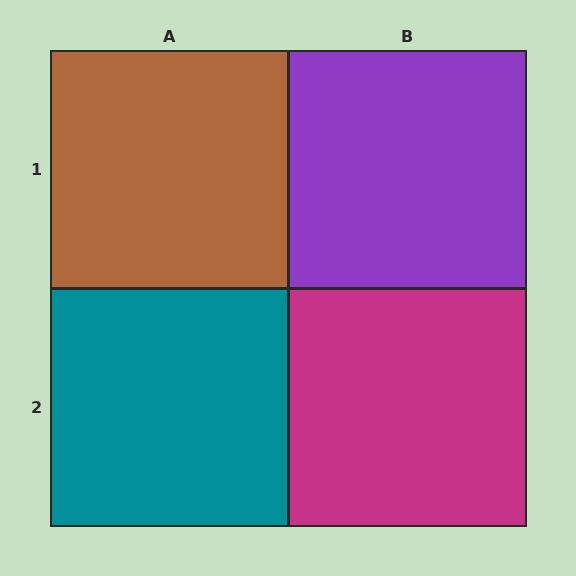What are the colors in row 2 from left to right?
Teal, magenta.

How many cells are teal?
1 cell is teal.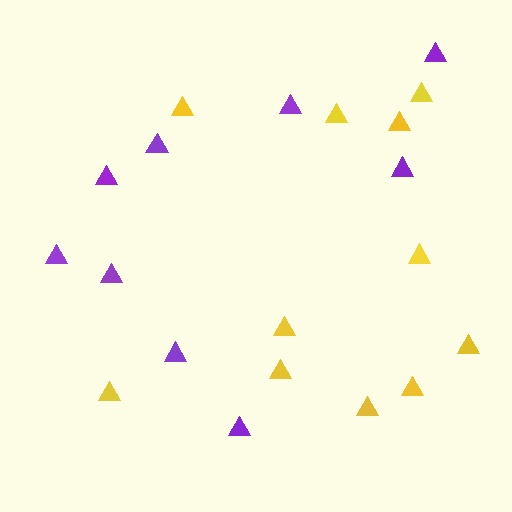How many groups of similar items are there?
There are 2 groups: one group of yellow triangles (11) and one group of purple triangles (9).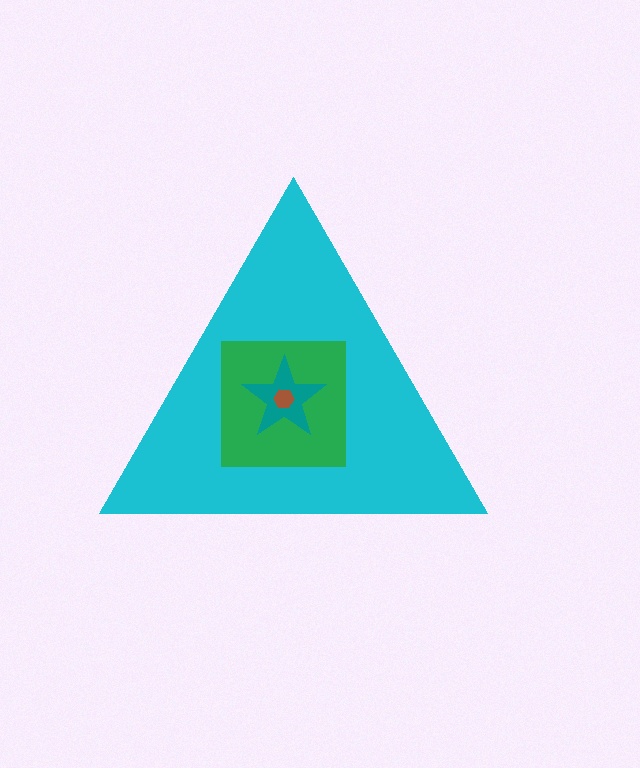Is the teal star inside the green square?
Yes.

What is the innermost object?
The brown hexagon.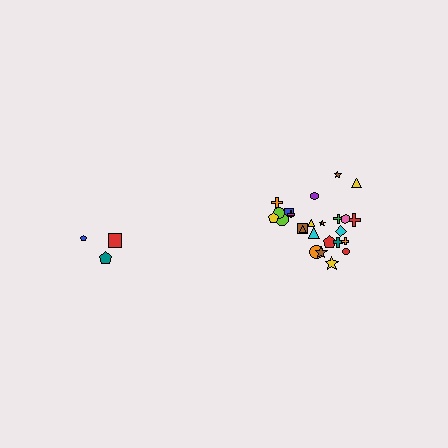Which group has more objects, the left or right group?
The right group.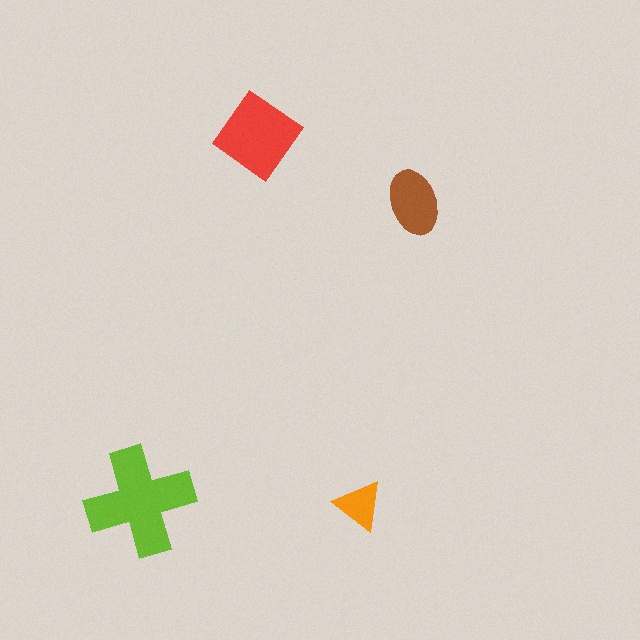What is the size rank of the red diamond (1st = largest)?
2nd.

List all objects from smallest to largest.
The orange triangle, the brown ellipse, the red diamond, the lime cross.